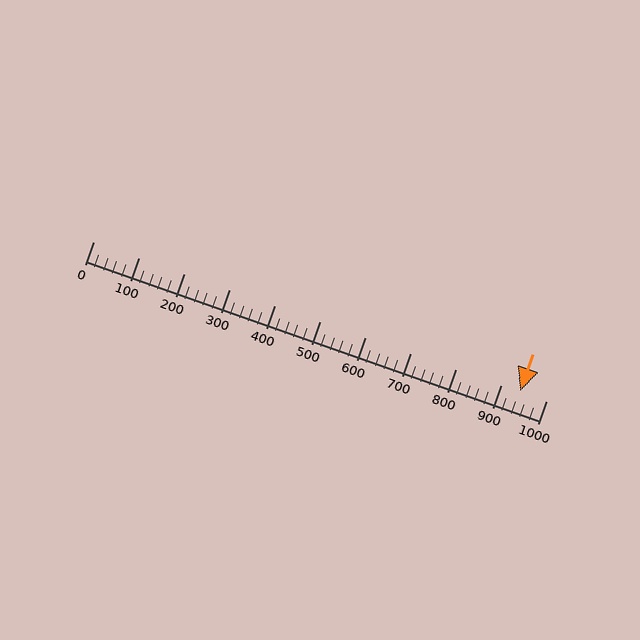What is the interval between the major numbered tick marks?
The major tick marks are spaced 100 units apart.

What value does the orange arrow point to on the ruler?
The orange arrow points to approximately 942.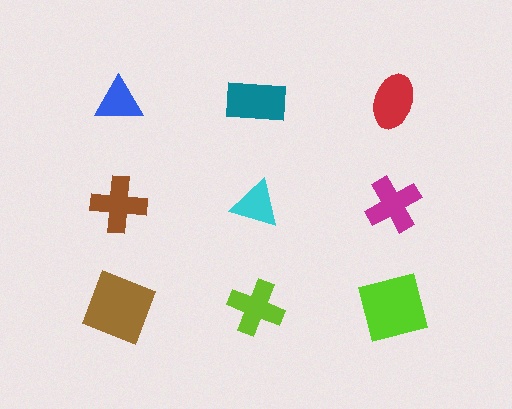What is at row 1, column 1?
A blue triangle.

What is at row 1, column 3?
A red ellipse.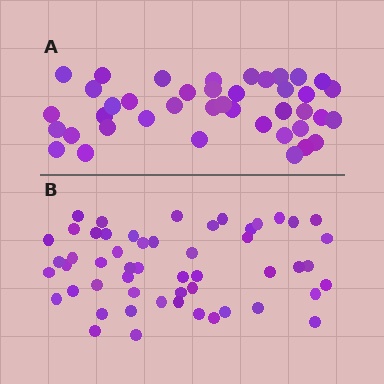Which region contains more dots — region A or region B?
Region B (the bottom region) has more dots.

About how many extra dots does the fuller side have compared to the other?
Region B has roughly 12 or so more dots than region A.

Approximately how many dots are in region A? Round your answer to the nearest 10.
About 40 dots. (The exact count is 41, which rounds to 40.)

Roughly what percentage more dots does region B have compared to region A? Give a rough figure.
About 30% more.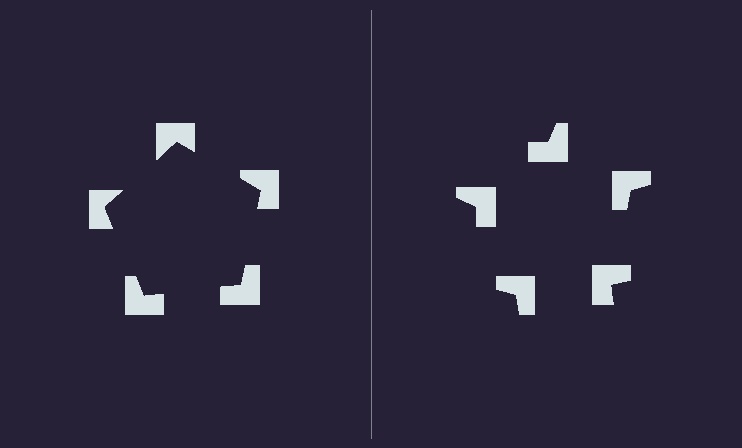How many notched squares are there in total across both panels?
10 — 5 on each side.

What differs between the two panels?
The notched squares are positioned identically on both sides; only the wedge orientations differ. On the left they align to a pentagon; on the right they are misaligned.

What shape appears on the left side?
An illusory pentagon.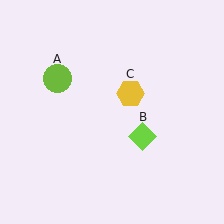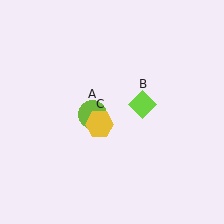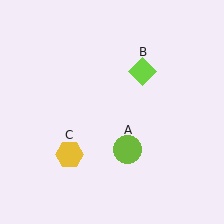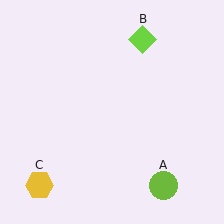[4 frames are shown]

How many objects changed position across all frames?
3 objects changed position: lime circle (object A), lime diamond (object B), yellow hexagon (object C).